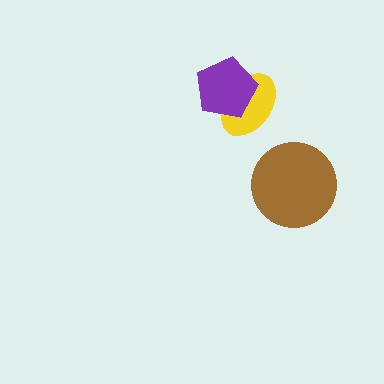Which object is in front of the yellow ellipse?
The purple pentagon is in front of the yellow ellipse.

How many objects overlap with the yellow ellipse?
1 object overlaps with the yellow ellipse.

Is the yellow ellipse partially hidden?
Yes, it is partially covered by another shape.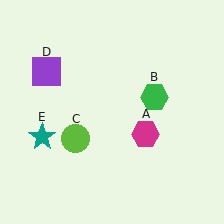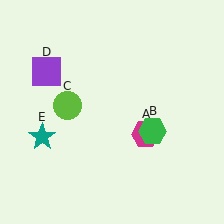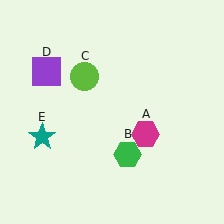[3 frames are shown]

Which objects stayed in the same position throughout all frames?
Magenta hexagon (object A) and purple square (object D) and teal star (object E) remained stationary.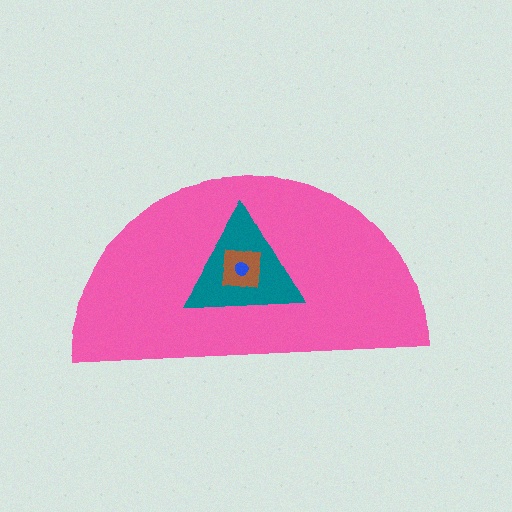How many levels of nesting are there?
4.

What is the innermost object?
The blue circle.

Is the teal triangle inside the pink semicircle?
Yes.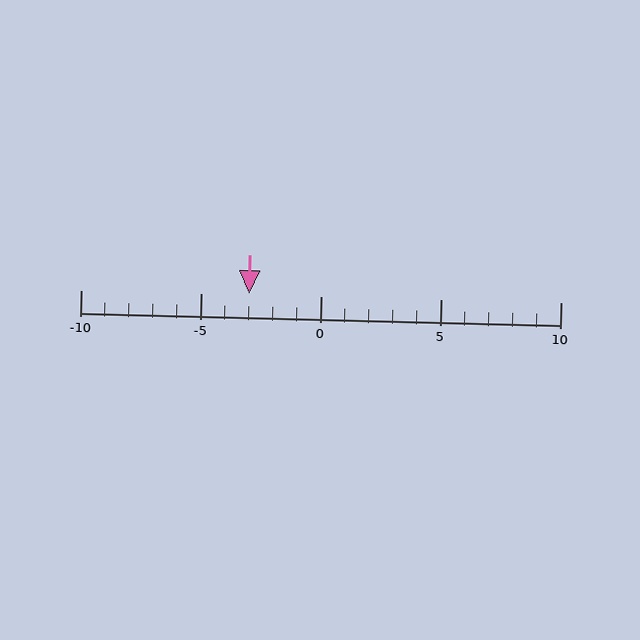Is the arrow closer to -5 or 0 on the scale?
The arrow is closer to -5.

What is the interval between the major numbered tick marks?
The major tick marks are spaced 5 units apart.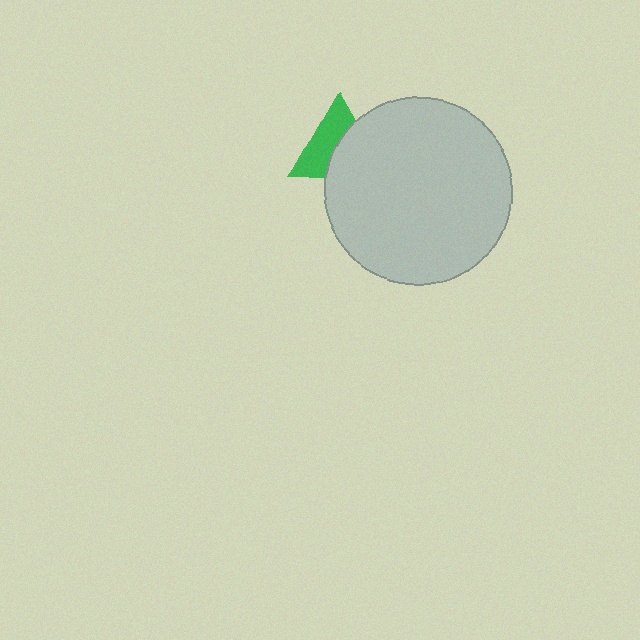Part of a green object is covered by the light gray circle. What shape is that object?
It is a triangle.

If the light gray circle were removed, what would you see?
You would see the complete green triangle.